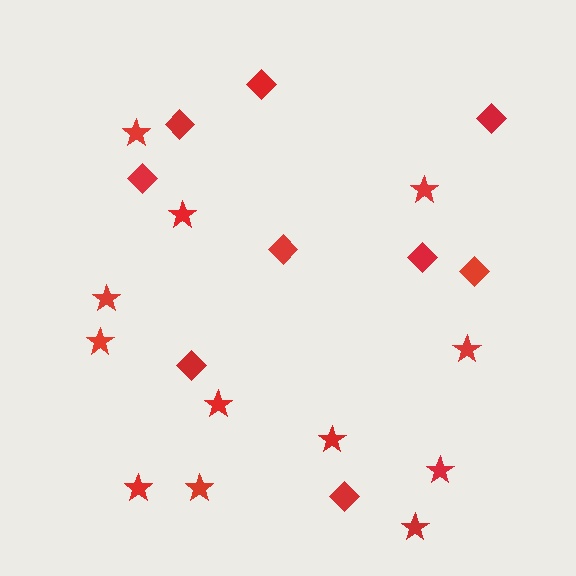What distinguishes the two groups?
There are 2 groups: one group of diamonds (9) and one group of stars (12).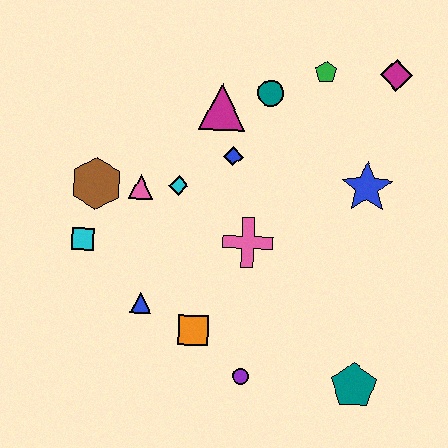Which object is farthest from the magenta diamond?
The cyan square is farthest from the magenta diamond.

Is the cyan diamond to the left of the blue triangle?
No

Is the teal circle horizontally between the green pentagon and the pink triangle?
Yes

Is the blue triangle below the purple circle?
No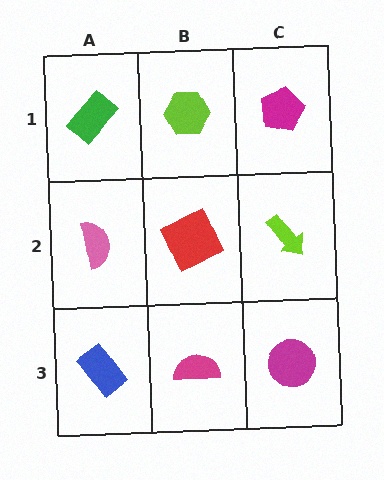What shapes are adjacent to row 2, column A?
A green rectangle (row 1, column A), a blue rectangle (row 3, column A), a red square (row 2, column B).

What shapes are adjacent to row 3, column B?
A red square (row 2, column B), a blue rectangle (row 3, column A), a magenta circle (row 3, column C).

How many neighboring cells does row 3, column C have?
2.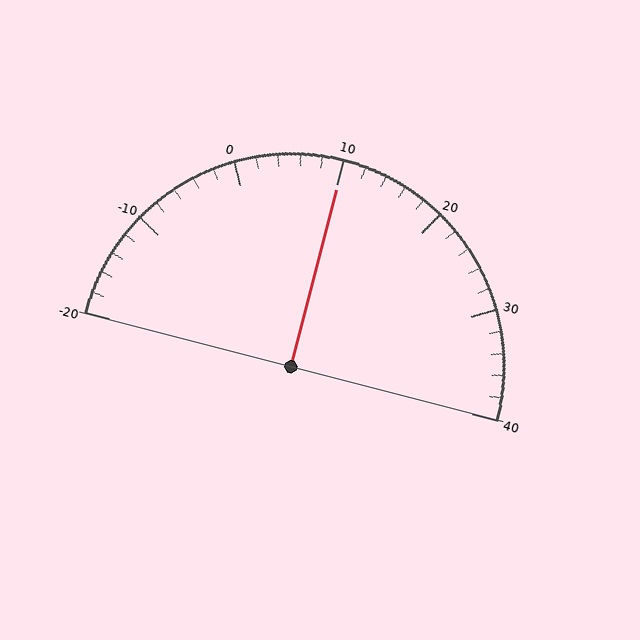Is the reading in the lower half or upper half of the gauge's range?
The reading is in the upper half of the range (-20 to 40).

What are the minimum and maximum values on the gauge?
The gauge ranges from -20 to 40.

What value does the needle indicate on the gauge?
The needle indicates approximately 10.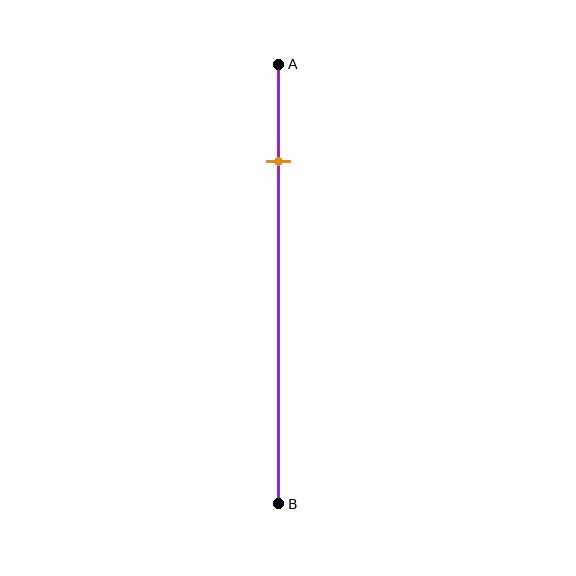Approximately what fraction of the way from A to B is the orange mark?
The orange mark is approximately 20% of the way from A to B.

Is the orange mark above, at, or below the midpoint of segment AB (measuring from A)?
The orange mark is above the midpoint of segment AB.